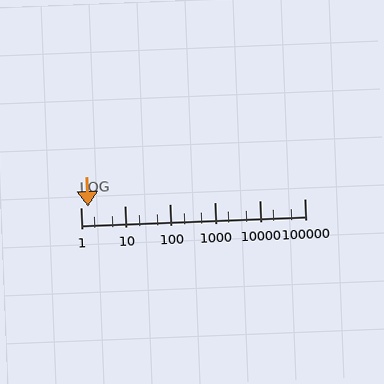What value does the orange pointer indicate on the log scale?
The pointer indicates approximately 1.5.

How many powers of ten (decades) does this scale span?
The scale spans 5 decades, from 1 to 100000.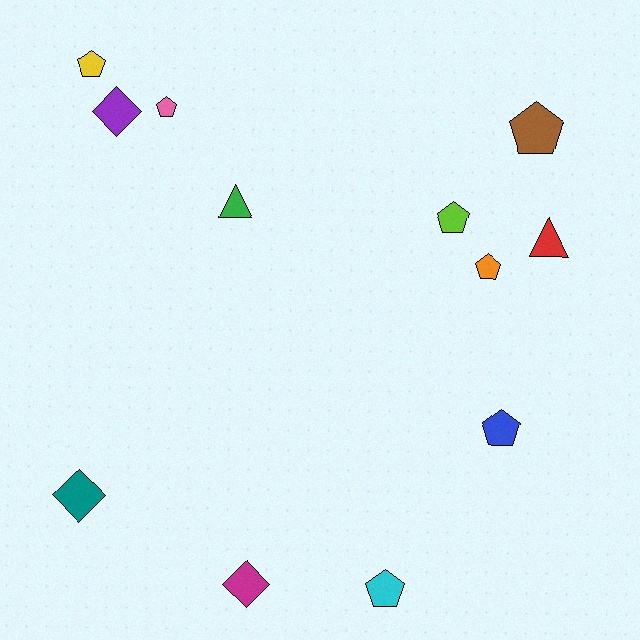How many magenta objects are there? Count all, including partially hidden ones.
There is 1 magenta object.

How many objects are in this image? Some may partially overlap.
There are 12 objects.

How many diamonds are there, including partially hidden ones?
There are 3 diamonds.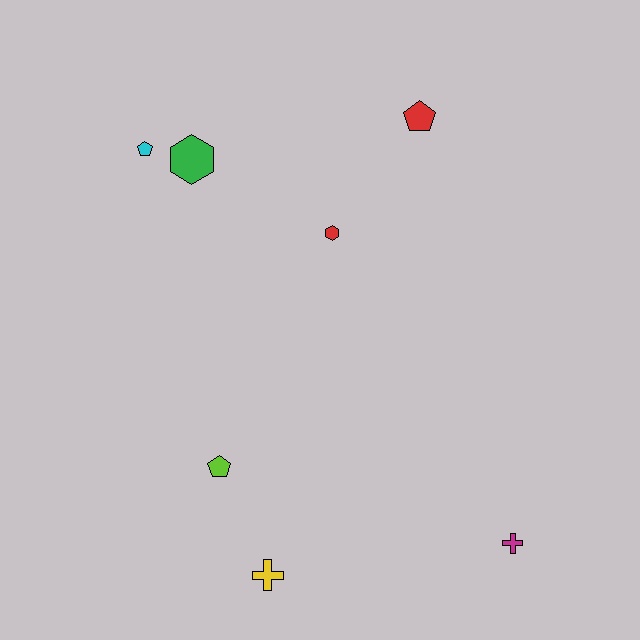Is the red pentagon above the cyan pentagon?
Yes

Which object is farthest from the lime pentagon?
The red pentagon is farthest from the lime pentagon.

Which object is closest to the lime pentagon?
The yellow cross is closest to the lime pentagon.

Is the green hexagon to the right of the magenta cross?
No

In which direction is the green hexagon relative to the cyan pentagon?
The green hexagon is to the right of the cyan pentagon.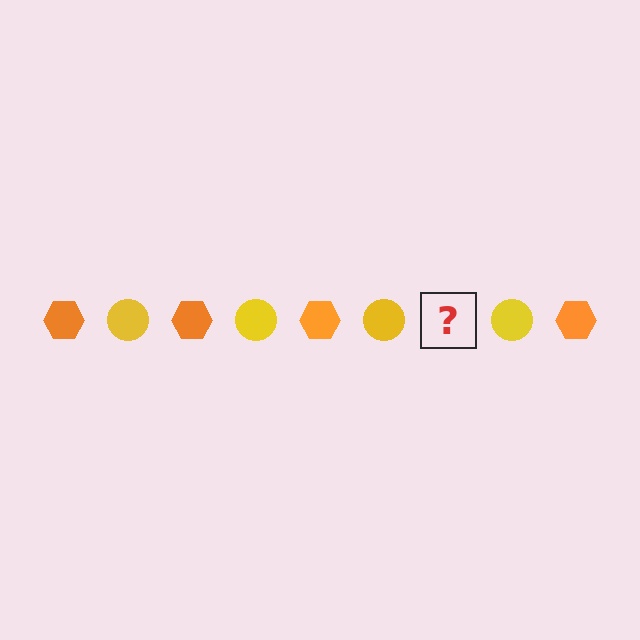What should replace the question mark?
The question mark should be replaced with an orange hexagon.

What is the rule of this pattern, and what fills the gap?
The rule is that the pattern alternates between orange hexagon and yellow circle. The gap should be filled with an orange hexagon.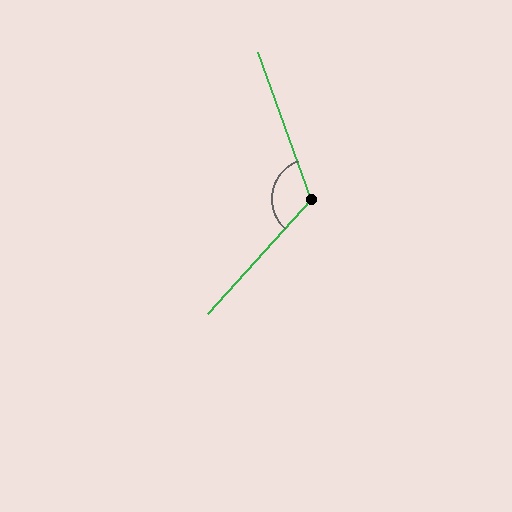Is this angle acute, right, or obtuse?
It is obtuse.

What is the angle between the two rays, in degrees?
Approximately 118 degrees.